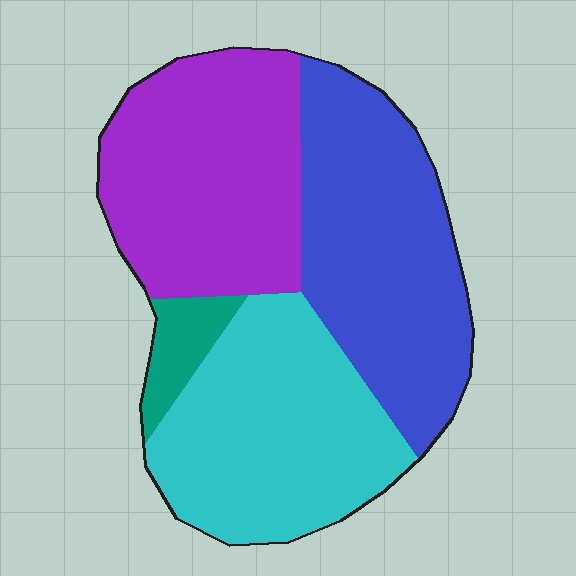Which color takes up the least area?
Teal, at roughly 5%.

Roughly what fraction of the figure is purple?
Purple covers roughly 30% of the figure.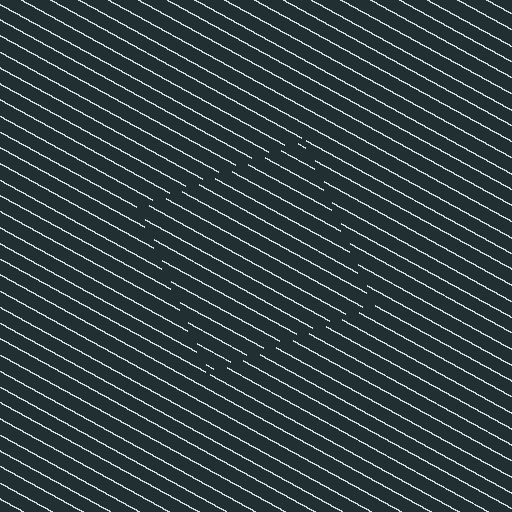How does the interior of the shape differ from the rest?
The interior of the shape contains the same grating, shifted by half a period — the contour is defined by the phase discontinuity where line-ends from the inner and outer gratings abut.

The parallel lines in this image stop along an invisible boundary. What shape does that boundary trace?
An illusory square. The interior of the shape contains the same grating, shifted by half a period — the contour is defined by the phase discontinuity where line-ends from the inner and outer gratings abut.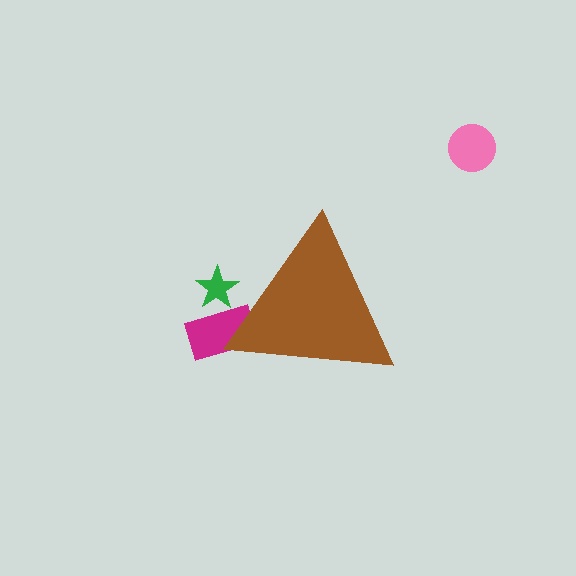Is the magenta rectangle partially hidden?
Yes, the magenta rectangle is partially hidden behind the brown triangle.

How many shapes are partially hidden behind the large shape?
2 shapes are partially hidden.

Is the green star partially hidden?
Yes, the green star is partially hidden behind the brown triangle.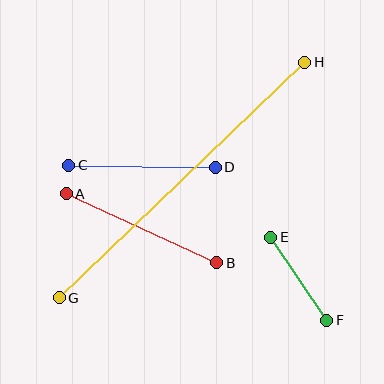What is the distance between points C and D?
The distance is approximately 146 pixels.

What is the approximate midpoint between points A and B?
The midpoint is at approximately (141, 228) pixels.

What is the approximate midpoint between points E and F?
The midpoint is at approximately (299, 279) pixels.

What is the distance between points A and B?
The distance is approximately 166 pixels.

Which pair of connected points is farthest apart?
Points G and H are farthest apart.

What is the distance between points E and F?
The distance is approximately 100 pixels.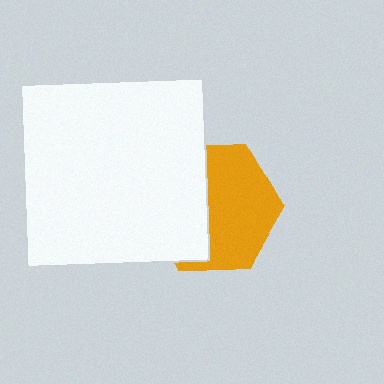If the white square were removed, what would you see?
You would see the complete orange hexagon.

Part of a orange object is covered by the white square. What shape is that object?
It is a hexagon.